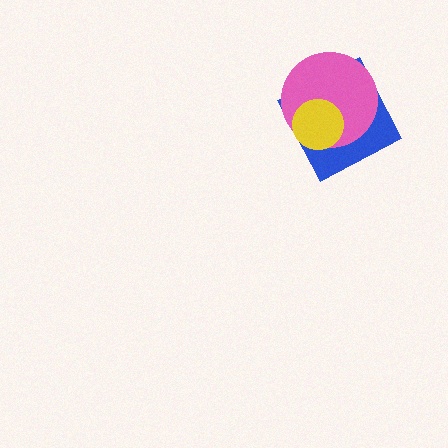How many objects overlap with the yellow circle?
2 objects overlap with the yellow circle.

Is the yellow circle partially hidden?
No, no other shape covers it.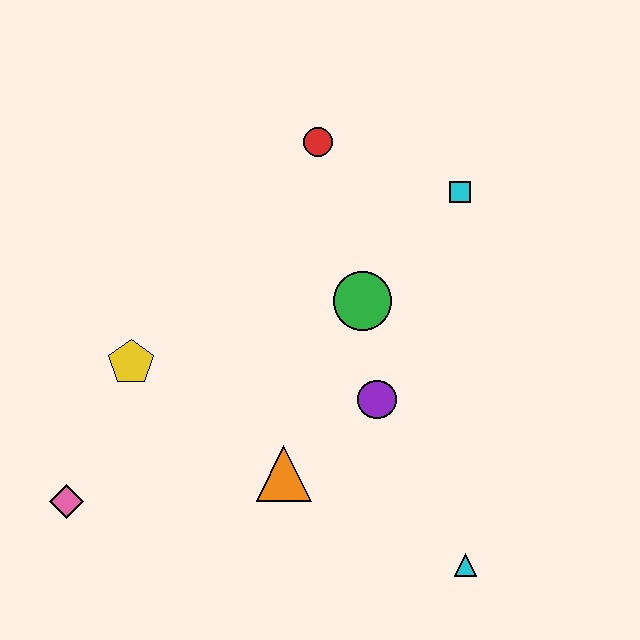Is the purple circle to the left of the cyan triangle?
Yes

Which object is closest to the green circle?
The purple circle is closest to the green circle.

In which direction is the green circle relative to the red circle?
The green circle is below the red circle.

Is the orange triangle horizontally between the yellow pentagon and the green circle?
Yes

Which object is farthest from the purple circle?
The pink diamond is farthest from the purple circle.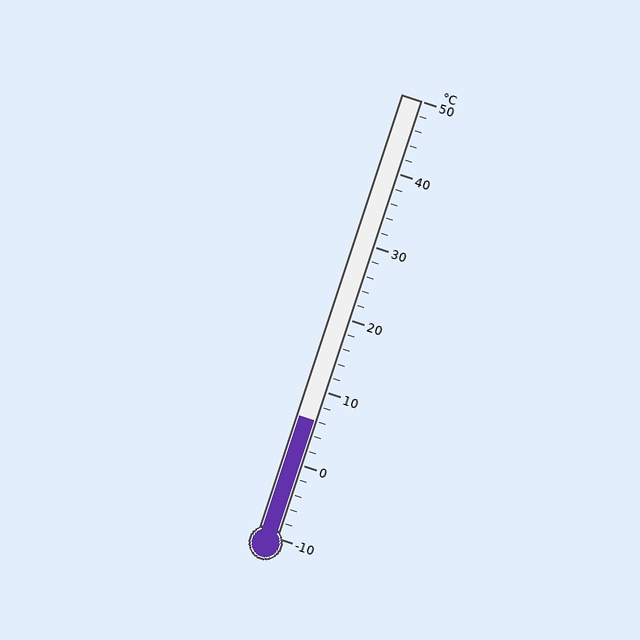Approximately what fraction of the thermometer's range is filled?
The thermometer is filled to approximately 25% of its range.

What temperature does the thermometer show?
The thermometer shows approximately 6°C.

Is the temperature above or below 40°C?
The temperature is below 40°C.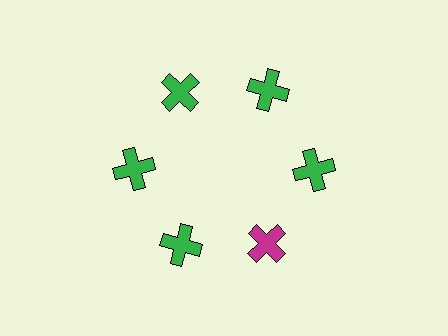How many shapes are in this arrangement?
There are 6 shapes arranged in a ring pattern.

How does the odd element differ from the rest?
It has a different color: magenta instead of green.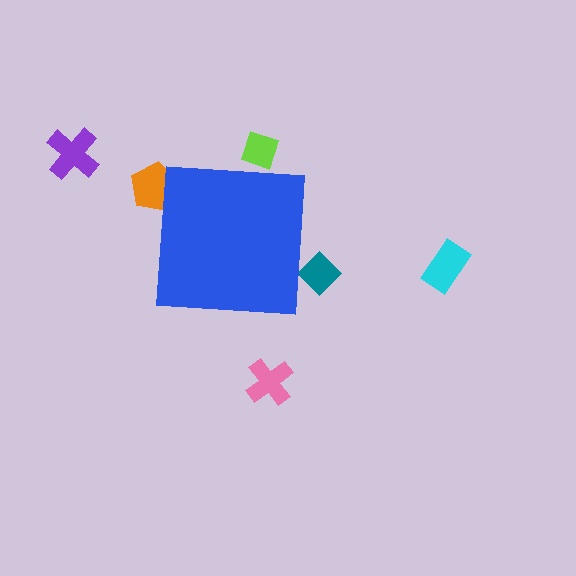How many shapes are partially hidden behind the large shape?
3 shapes are partially hidden.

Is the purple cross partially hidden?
No, the purple cross is fully visible.